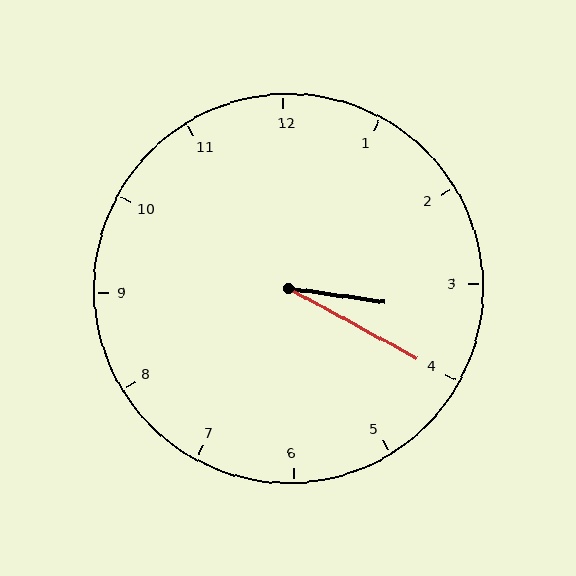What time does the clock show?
3:20.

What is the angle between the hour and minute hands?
Approximately 20 degrees.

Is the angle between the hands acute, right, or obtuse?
It is acute.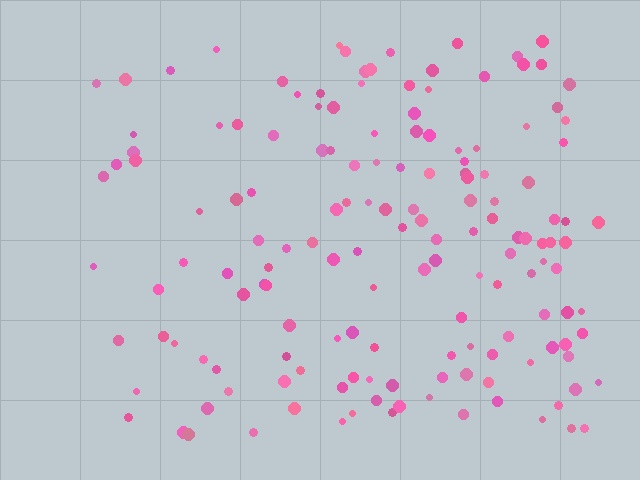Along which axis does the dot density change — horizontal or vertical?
Horizontal.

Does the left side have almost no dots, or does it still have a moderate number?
Still a moderate number, just noticeably fewer than the right.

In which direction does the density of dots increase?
From left to right, with the right side densest.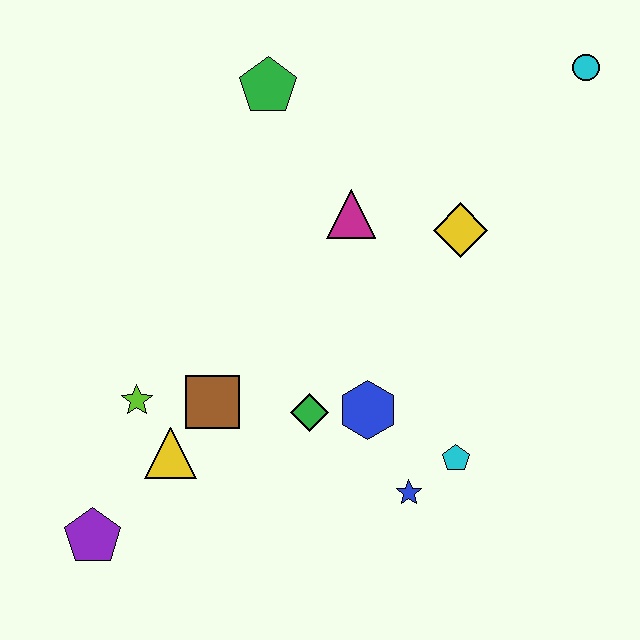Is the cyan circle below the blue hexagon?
No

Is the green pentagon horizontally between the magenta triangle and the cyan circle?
No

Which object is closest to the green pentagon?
The magenta triangle is closest to the green pentagon.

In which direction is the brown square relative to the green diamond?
The brown square is to the left of the green diamond.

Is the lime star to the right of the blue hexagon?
No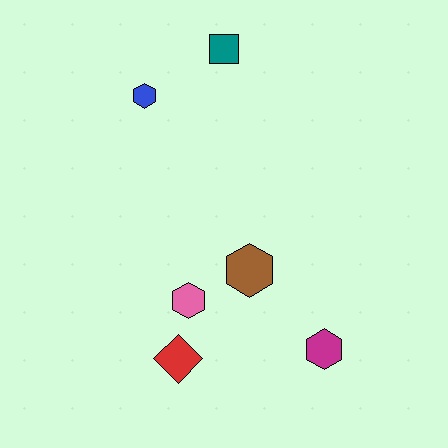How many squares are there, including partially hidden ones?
There is 1 square.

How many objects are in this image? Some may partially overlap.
There are 6 objects.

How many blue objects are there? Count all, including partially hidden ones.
There is 1 blue object.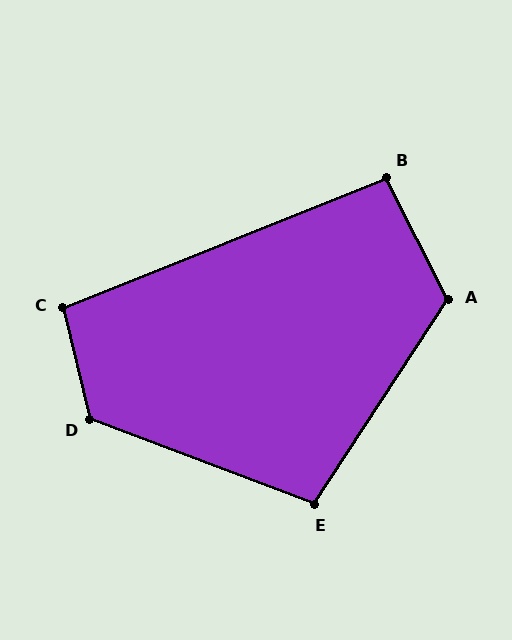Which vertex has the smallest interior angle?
B, at approximately 95 degrees.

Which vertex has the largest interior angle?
D, at approximately 124 degrees.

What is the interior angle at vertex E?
Approximately 102 degrees (obtuse).